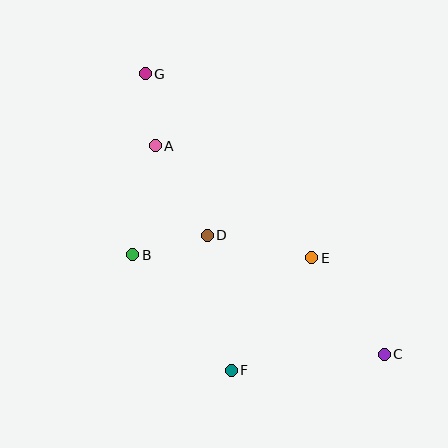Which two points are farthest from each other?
Points C and G are farthest from each other.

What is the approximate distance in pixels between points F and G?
The distance between F and G is approximately 309 pixels.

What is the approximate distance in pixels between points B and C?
The distance between B and C is approximately 270 pixels.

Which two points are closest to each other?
Points A and G are closest to each other.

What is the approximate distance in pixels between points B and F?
The distance between B and F is approximately 152 pixels.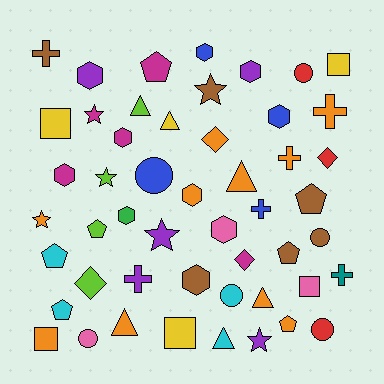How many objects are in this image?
There are 50 objects.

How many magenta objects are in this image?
There are 5 magenta objects.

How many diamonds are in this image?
There are 4 diamonds.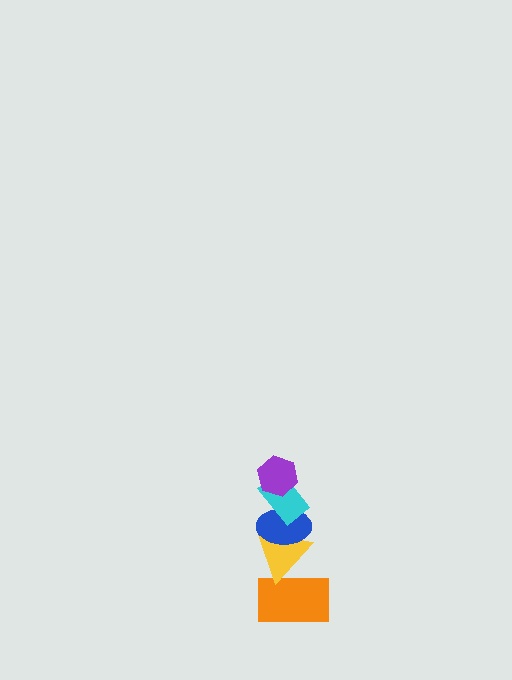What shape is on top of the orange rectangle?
The yellow triangle is on top of the orange rectangle.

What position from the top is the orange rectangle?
The orange rectangle is 5th from the top.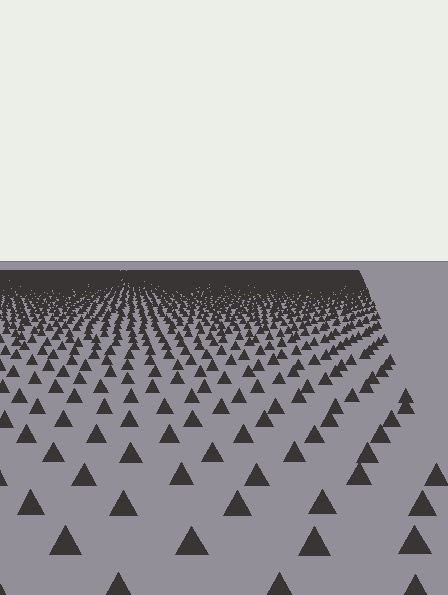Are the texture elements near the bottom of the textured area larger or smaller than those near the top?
Larger. Near the bottom, elements are closer to the viewer and appear at a bigger on-screen size.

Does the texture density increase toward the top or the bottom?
Density increases toward the top.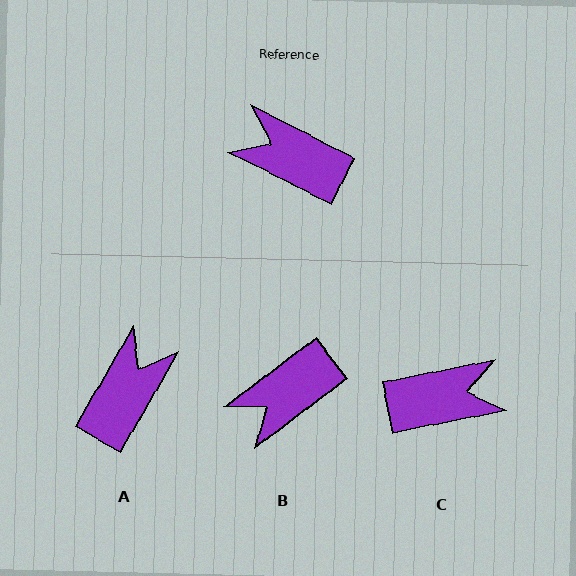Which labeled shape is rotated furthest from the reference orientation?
C, about 142 degrees away.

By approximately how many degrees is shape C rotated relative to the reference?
Approximately 142 degrees clockwise.